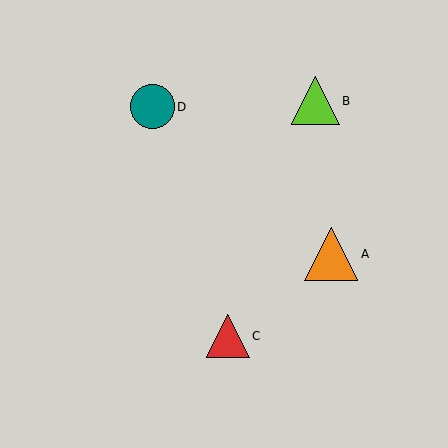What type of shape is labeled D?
Shape D is a teal circle.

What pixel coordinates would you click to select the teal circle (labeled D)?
Click at (152, 107) to select the teal circle D.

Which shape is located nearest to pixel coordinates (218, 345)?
The red triangle (labeled C) at (228, 336) is nearest to that location.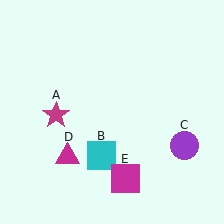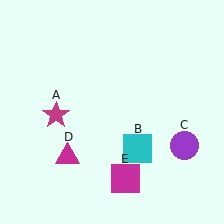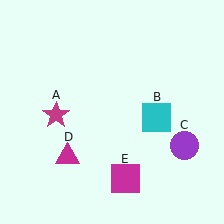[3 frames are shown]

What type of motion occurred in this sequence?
The cyan square (object B) rotated counterclockwise around the center of the scene.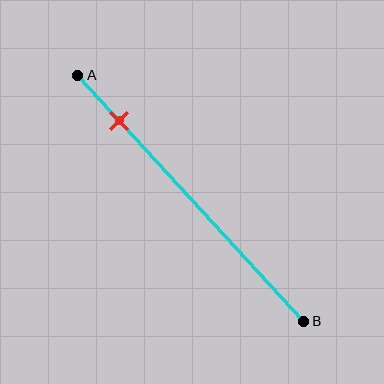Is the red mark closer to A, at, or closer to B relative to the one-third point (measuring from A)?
The red mark is closer to point A than the one-third point of segment AB.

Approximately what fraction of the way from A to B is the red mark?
The red mark is approximately 20% of the way from A to B.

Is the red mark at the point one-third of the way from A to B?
No, the mark is at about 20% from A, not at the 33% one-third point.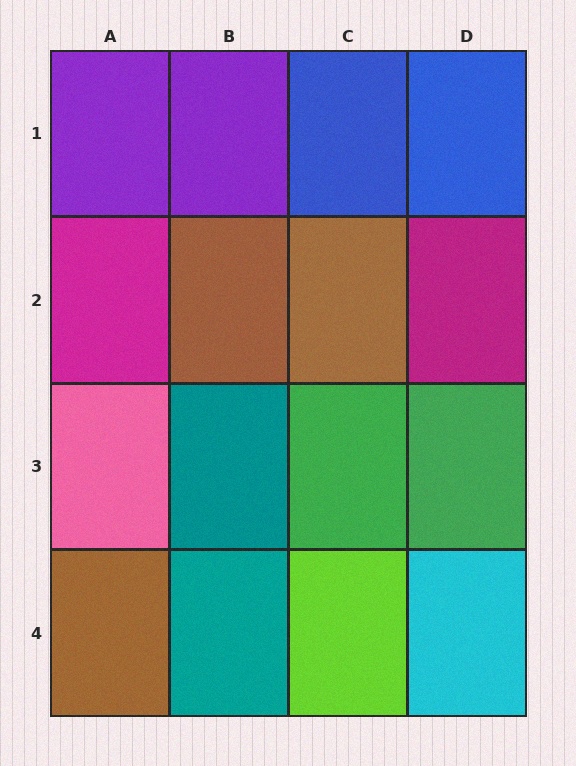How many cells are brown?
3 cells are brown.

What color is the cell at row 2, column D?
Magenta.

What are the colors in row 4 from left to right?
Brown, teal, lime, cyan.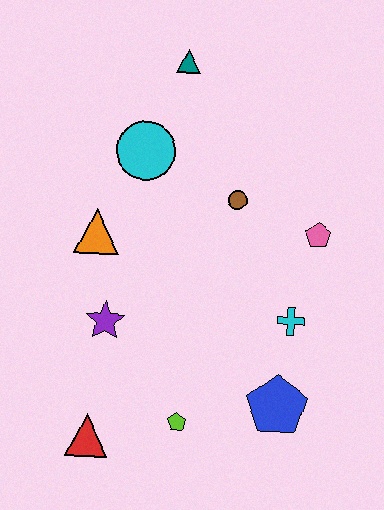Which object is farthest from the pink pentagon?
The red triangle is farthest from the pink pentagon.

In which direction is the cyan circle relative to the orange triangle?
The cyan circle is above the orange triangle.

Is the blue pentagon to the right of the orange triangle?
Yes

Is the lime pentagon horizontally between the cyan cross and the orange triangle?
Yes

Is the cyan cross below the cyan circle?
Yes